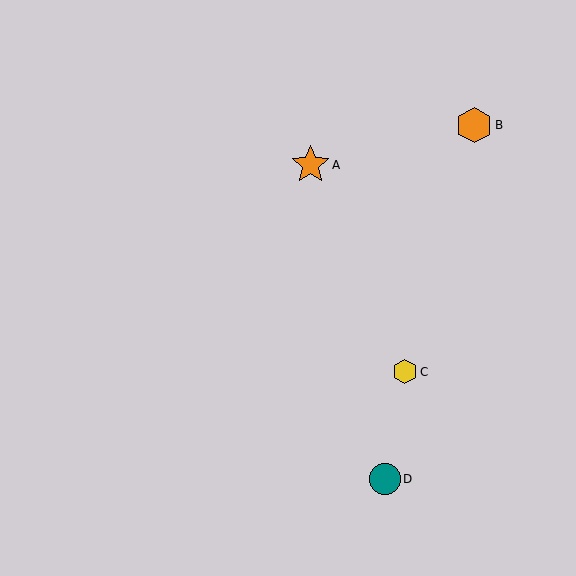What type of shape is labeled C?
Shape C is a yellow hexagon.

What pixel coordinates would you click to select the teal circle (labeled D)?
Click at (385, 479) to select the teal circle D.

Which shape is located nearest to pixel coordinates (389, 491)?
The teal circle (labeled D) at (385, 479) is nearest to that location.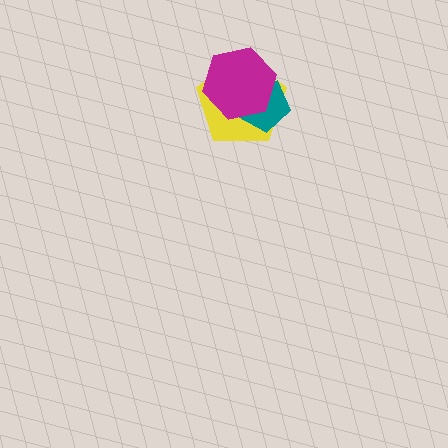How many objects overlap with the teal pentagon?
2 objects overlap with the teal pentagon.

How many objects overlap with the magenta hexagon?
2 objects overlap with the magenta hexagon.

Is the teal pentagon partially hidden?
Yes, it is partially covered by another shape.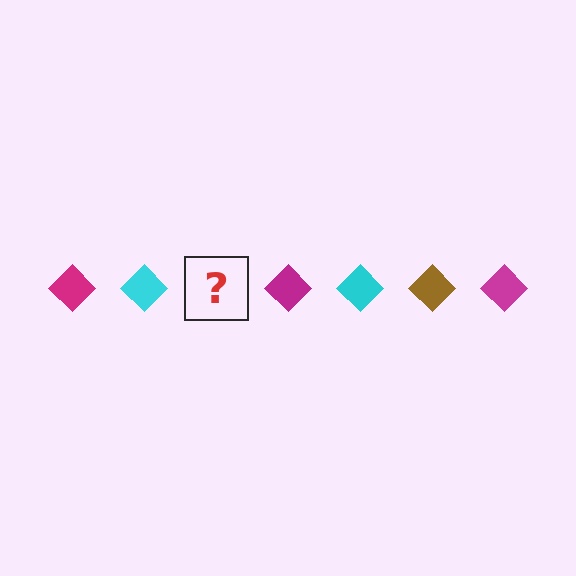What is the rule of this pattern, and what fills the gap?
The rule is that the pattern cycles through magenta, cyan, brown diamonds. The gap should be filled with a brown diamond.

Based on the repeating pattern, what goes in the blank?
The blank should be a brown diamond.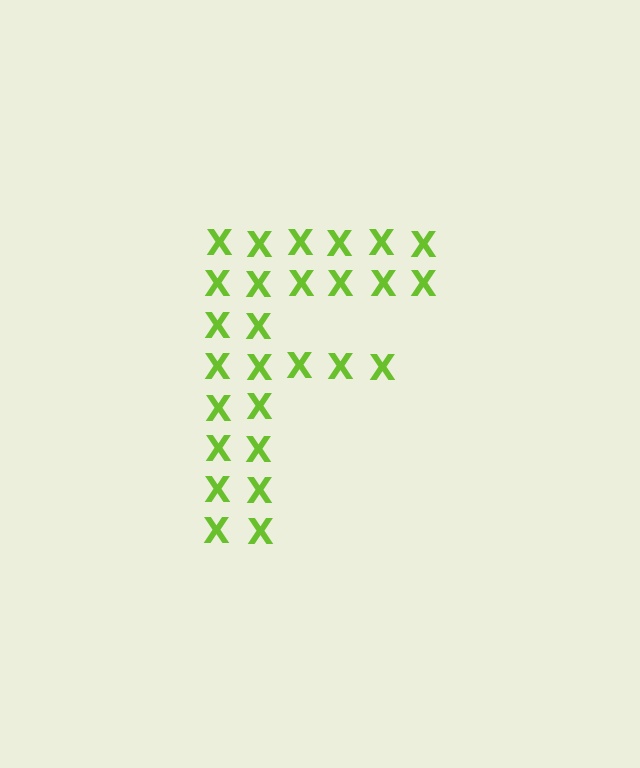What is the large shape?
The large shape is the letter F.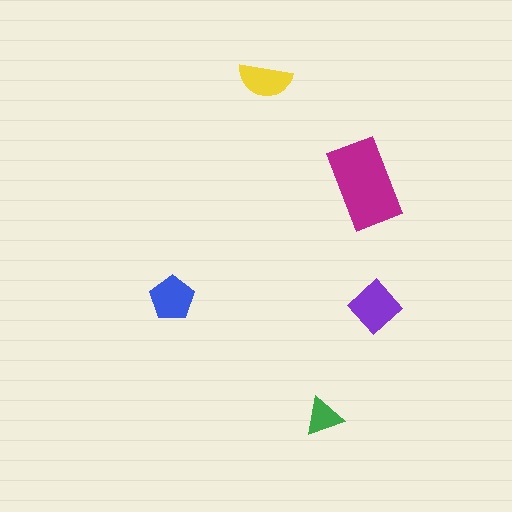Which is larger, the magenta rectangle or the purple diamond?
The magenta rectangle.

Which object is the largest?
The magenta rectangle.